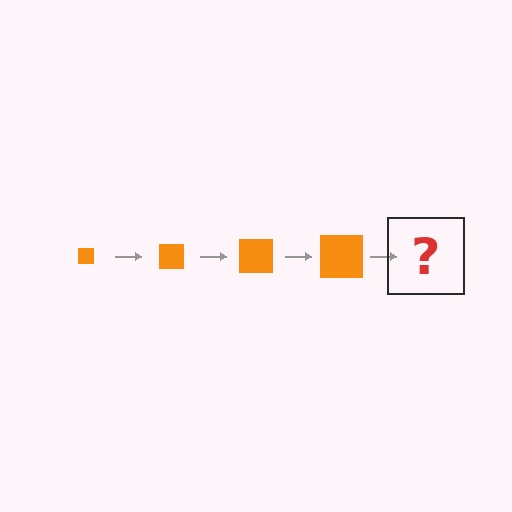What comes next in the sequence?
The next element should be an orange square, larger than the previous one.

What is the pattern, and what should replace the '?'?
The pattern is that the square gets progressively larger each step. The '?' should be an orange square, larger than the previous one.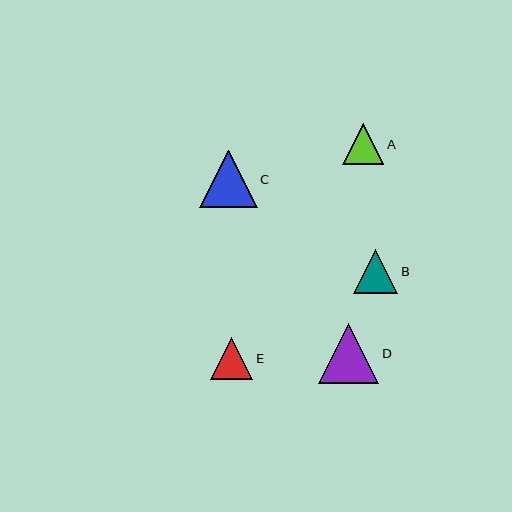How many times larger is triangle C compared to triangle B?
Triangle C is approximately 1.3 times the size of triangle B.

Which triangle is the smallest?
Triangle A is the smallest with a size of approximately 41 pixels.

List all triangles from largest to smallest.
From largest to smallest: D, C, B, E, A.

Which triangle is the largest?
Triangle D is the largest with a size of approximately 60 pixels.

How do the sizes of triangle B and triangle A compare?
Triangle B and triangle A are approximately the same size.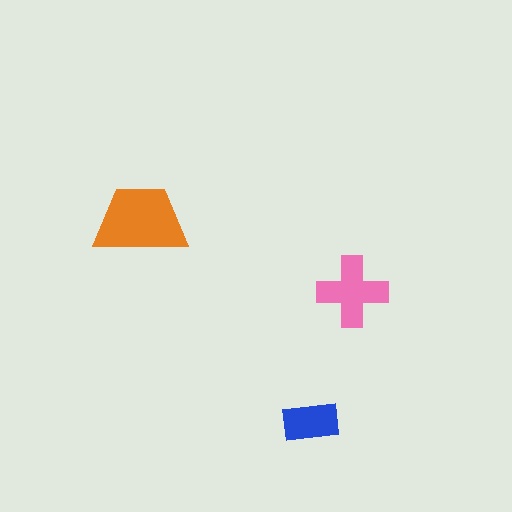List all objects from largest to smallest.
The orange trapezoid, the pink cross, the blue rectangle.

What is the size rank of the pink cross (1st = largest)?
2nd.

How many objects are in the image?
There are 3 objects in the image.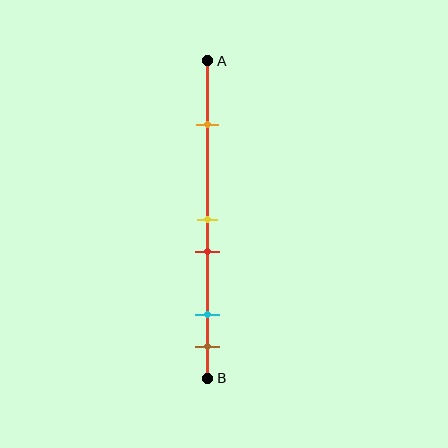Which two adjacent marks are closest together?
The yellow and red marks are the closest adjacent pair.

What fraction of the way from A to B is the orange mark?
The orange mark is approximately 20% (0.2) of the way from A to B.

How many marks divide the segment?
There are 5 marks dividing the segment.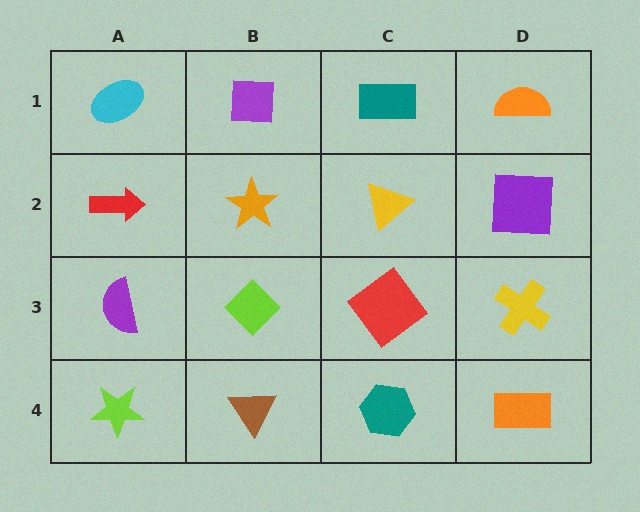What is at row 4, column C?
A teal hexagon.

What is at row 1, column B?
A purple square.